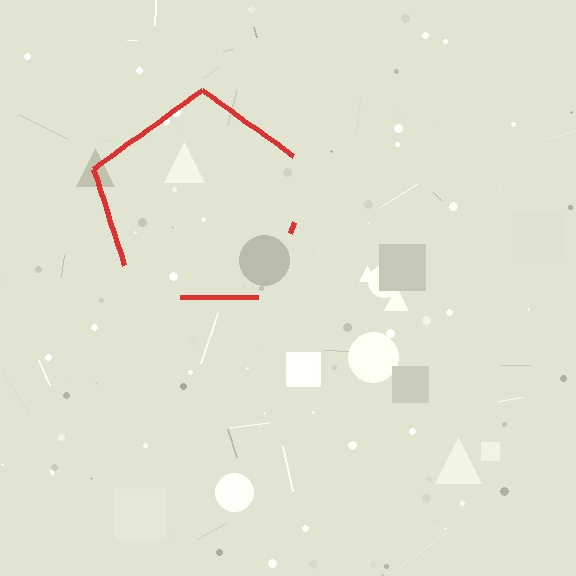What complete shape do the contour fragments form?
The contour fragments form a pentagon.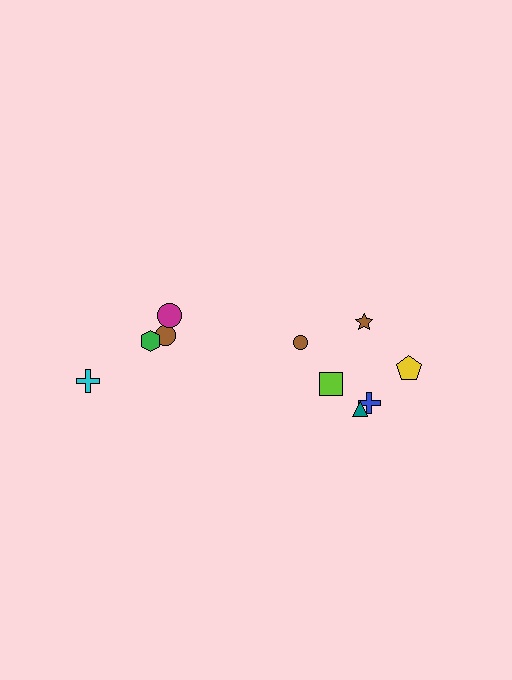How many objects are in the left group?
There are 4 objects.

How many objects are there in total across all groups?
There are 10 objects.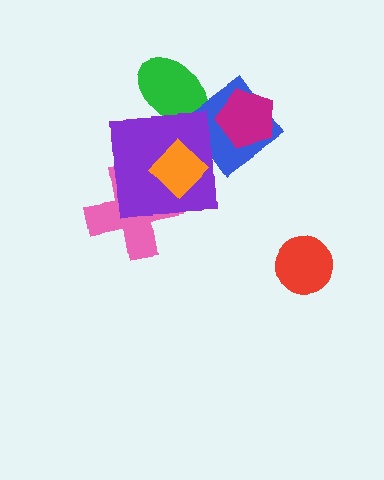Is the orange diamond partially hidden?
No, no other shape covers it.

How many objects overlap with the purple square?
3 objects overlap with the purple square.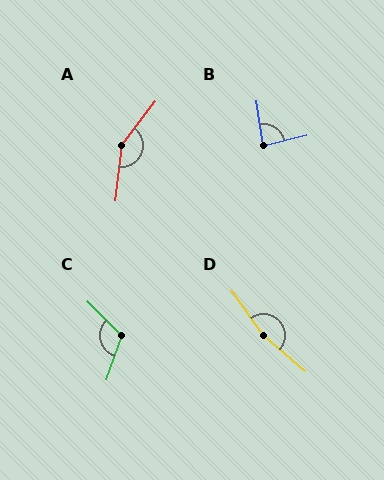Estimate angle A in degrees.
Approximately 149 degrees.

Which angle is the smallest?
B, at approximately 84 degrees.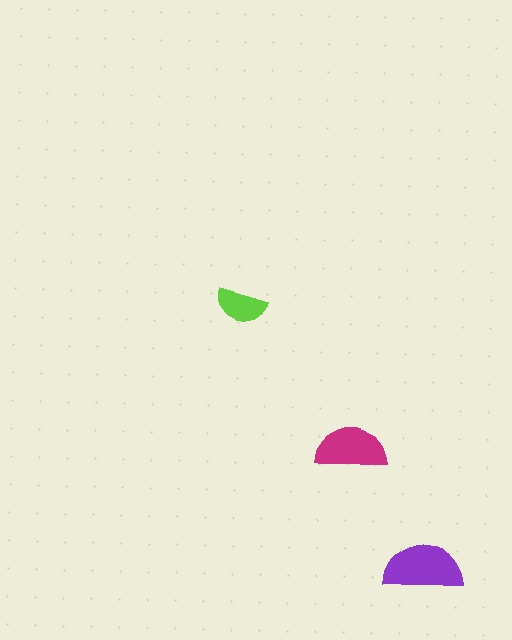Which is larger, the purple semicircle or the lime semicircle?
The purple one.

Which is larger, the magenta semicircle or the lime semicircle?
The magenta one.